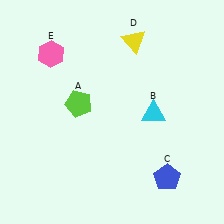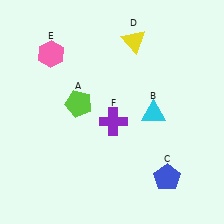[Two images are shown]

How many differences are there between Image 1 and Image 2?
There is 1 difference between the two images.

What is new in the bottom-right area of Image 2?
A purple cross (F) was added in the bottom-right area of Image 2.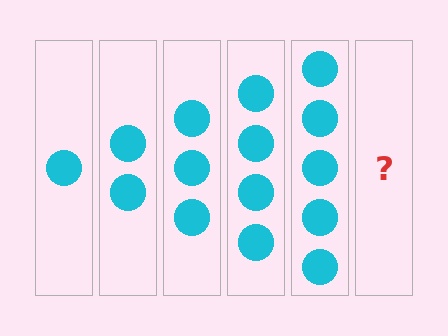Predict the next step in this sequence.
The next step is 6 circles.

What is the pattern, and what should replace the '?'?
The pattern is that each step adds one more circle. The '?' should be 6 circles.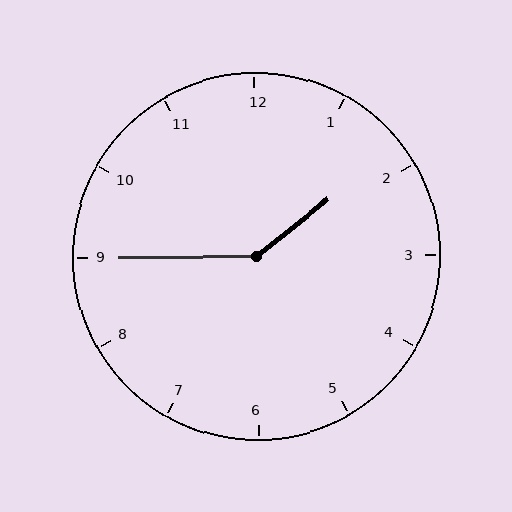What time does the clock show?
1:45.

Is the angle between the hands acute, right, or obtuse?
It is obtuse.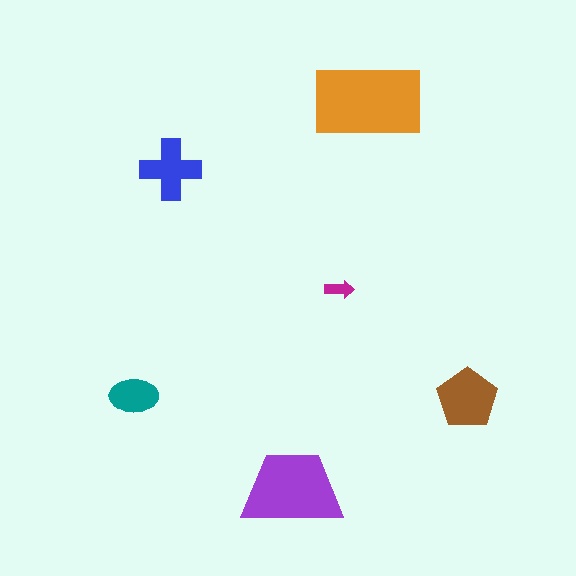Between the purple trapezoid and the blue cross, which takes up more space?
The purple trapezoid.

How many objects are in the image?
There are 6 objects in the image.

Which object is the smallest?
The magenta arrow.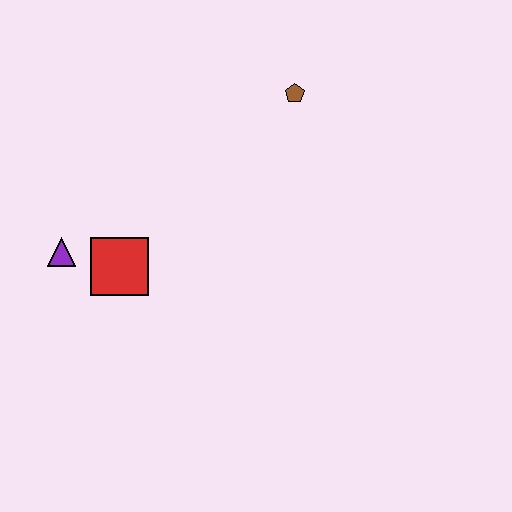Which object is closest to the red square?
The purple triangle is closest to the red square.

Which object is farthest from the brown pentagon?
The purple triangle is farthest from the brown pentagon.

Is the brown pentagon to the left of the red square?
No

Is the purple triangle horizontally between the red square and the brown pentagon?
No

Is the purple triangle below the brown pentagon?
Yes